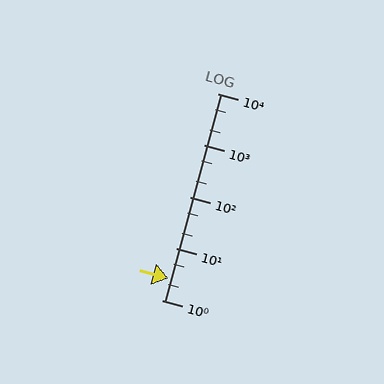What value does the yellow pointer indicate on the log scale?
The pointer indicates approximately 2.6.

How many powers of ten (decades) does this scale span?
The scale spans 4 decades, from 1 to 10000.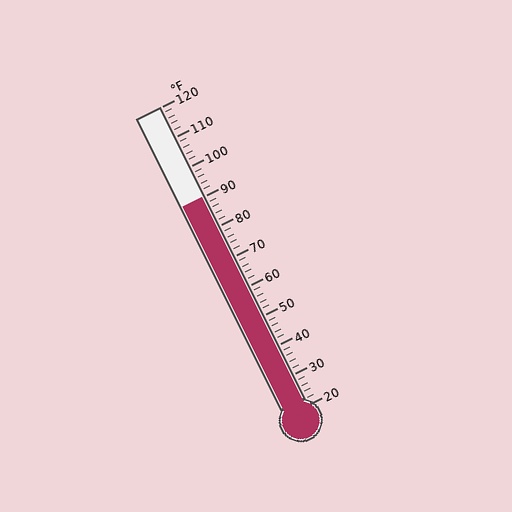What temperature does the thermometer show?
The thermometer shows approximately 90°F.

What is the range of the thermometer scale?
The thermometer scale ranges from 20°F to 120°F.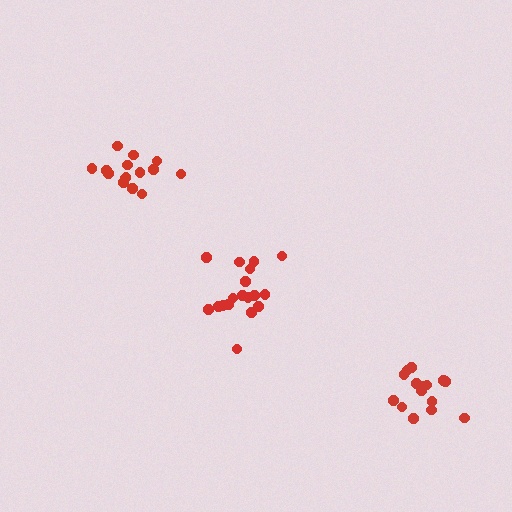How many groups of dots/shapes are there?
There are 3 groups.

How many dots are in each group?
Group 1: 15 dots, Group 2: 18 dots, Group 3: 15 dots (48 total).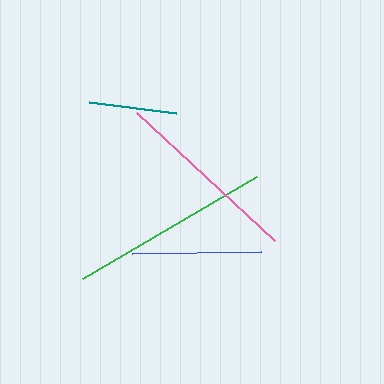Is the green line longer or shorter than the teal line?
The green line is longer than the teal line.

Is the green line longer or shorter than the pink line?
The green line is longer than the pink line.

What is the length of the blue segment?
The blue segment is approximately 129 pixels long.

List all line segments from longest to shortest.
From longest to shortest: green, pink, blue, teal.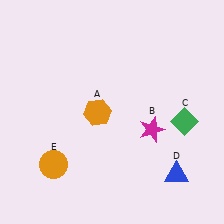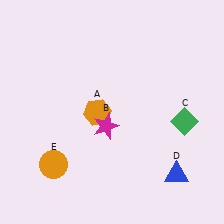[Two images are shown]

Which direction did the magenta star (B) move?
The magenta star (B) moved left.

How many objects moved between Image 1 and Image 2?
1 object moved between the two images.